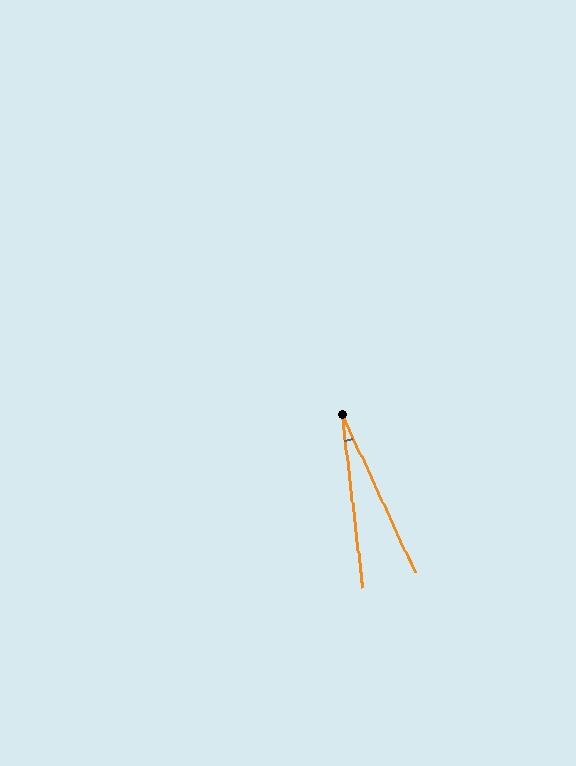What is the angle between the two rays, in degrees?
Approximately 18 degrees.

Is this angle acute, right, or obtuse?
It is acute.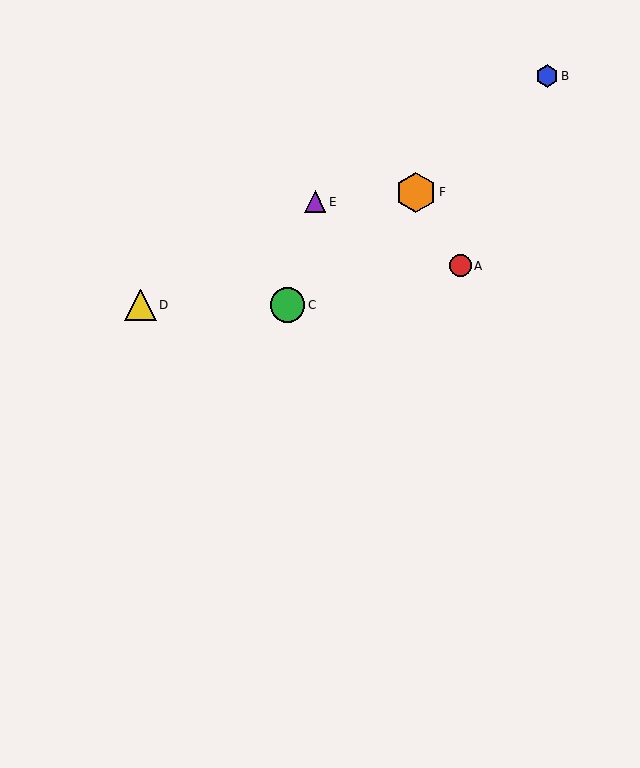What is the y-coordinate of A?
Object A is at y≈266.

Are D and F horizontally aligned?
No, D is at y≈305 and F is at y≈192.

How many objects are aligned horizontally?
2 objects (C, D) are aligned horizontally.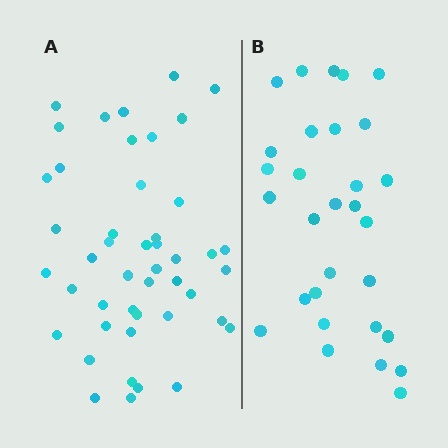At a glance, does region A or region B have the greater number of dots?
Region A (the left region) has more dots.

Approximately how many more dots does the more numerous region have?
Region A has approximately 15 more dots than region B.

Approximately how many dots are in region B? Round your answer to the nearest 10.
About 30 dots.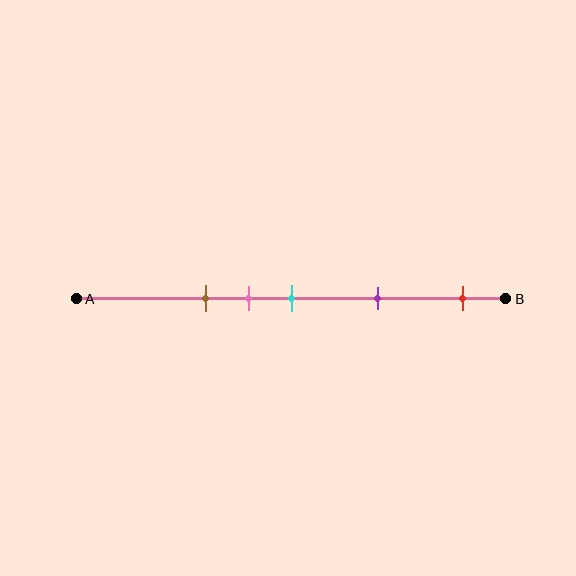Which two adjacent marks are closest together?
The pink and cyan marks are the closest adjacent pair.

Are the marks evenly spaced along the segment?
No, the marks are not evenly spaced.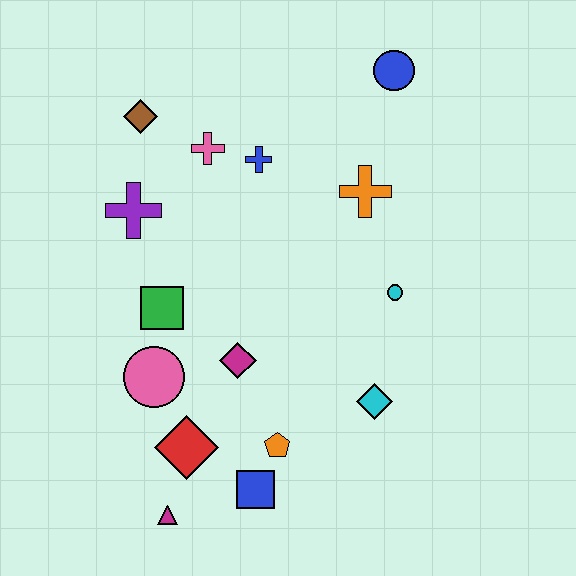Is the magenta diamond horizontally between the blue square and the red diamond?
Yes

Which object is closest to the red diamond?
The magenta triangle is closest to the red diamond.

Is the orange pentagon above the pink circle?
No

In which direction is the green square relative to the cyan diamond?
The green square is to the left of the cyan diamond.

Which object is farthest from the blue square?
The blue circle is farthest from the blue square.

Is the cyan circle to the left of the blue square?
No